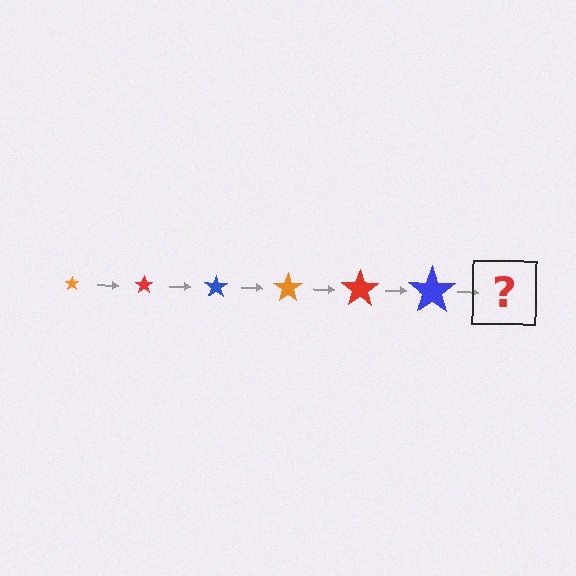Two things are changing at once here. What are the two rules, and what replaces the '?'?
The two rules are that the star grows larger each step and the color cycles through orange, red, and blue. The '?' should be an orange star, larger than the previous one.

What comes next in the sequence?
The next element should be an orange star, larger than the previous one.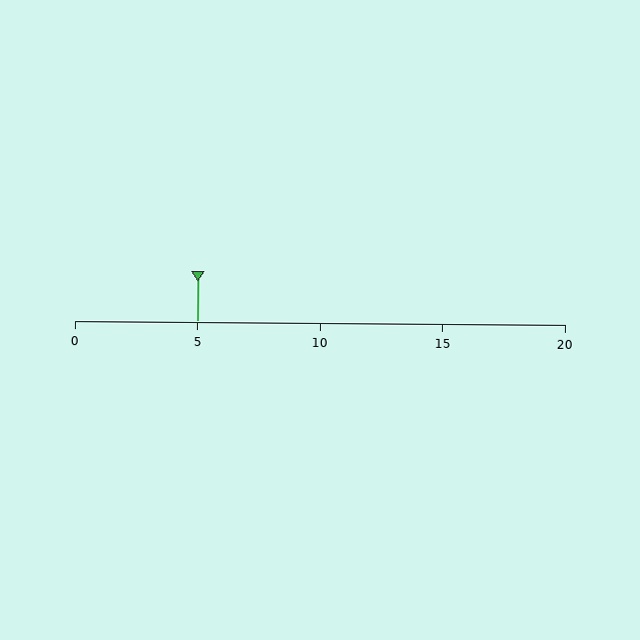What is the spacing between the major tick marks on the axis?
The major ticks are spaced 5 apart.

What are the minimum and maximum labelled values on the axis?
The axis runs from 0 to 20.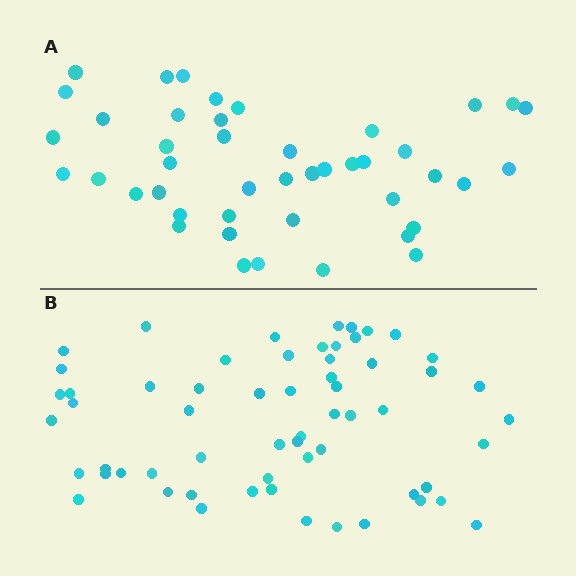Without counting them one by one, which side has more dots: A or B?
Region B (the bottom region) has more dots.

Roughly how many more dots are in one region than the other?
Region B has approximately 15 more dots than region A.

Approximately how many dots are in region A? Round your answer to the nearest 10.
About 40 dots. (The exact count is 44, which rounds to 40.)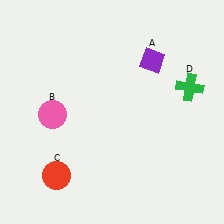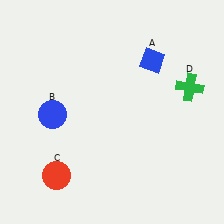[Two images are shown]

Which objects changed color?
A changed from purple to blue. B changed from pink to blue.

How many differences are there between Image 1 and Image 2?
There are 2 differences between the two images.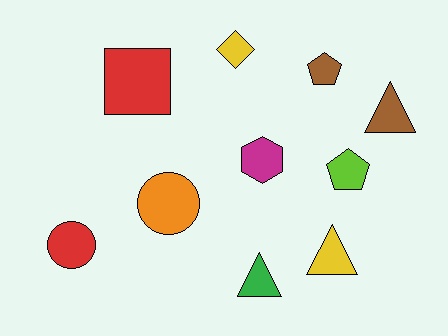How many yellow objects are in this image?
There are 2 yellow objects.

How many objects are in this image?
There are 10 objects.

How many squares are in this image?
There is 1 square.